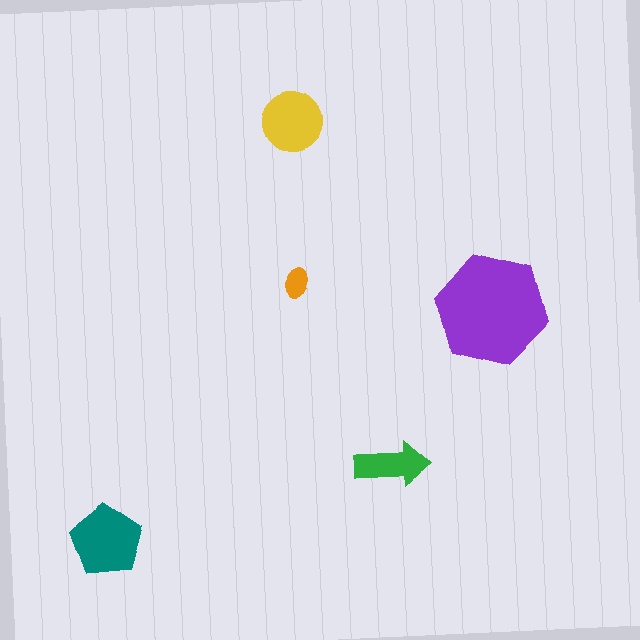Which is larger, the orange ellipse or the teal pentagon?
The teal pentagon.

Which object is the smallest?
The orange ellipse.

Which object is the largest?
The purple hexagon.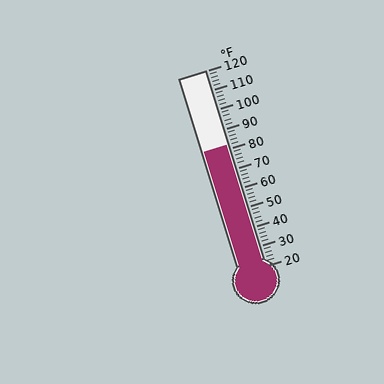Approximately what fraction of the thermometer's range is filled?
The thermometer is filled to approximately 60% of its range.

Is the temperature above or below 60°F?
The temperature is above 60°F.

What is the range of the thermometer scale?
The thermometer scale ranges from 20°F to 120°F.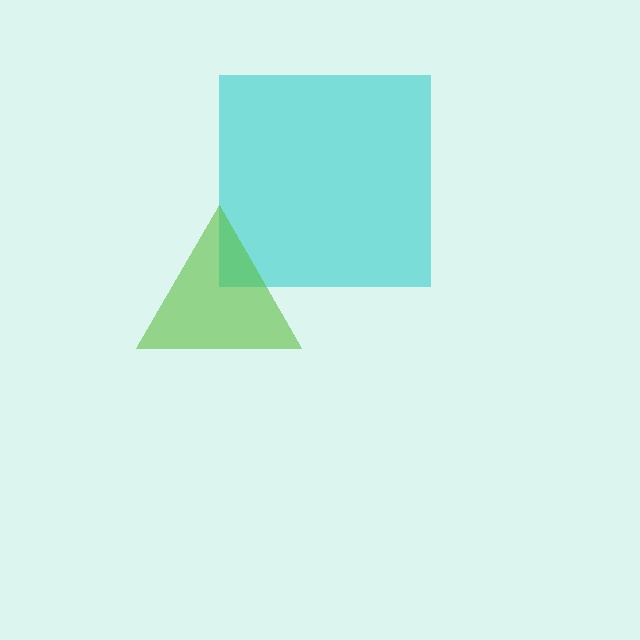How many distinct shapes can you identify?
There are 2 distinct shapes: a cyan square, a lime triangle.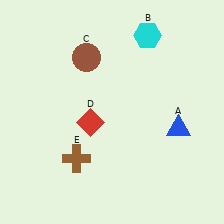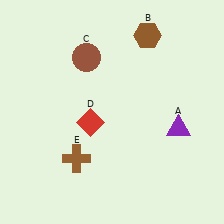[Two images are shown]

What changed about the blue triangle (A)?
In Image 1, A is blue. In Image 2, it changed to purple.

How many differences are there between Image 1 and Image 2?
There are 2 differences between the two images.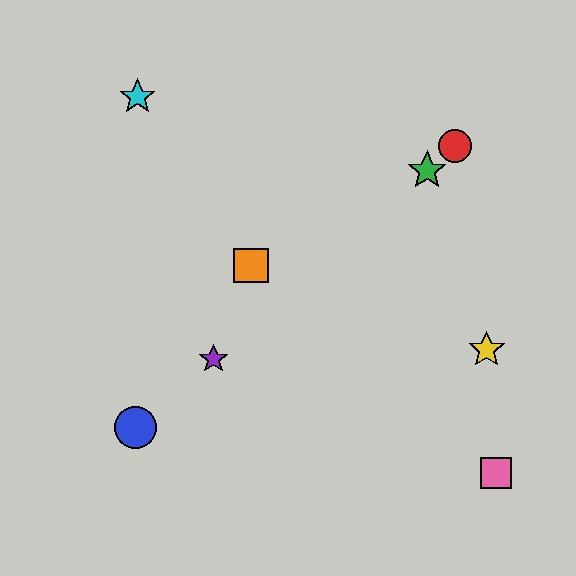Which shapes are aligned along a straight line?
The red circle, the blue circle, the green star, the purple star are aligned along a straight line.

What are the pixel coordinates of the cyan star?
The cyan star is at (137, 97).